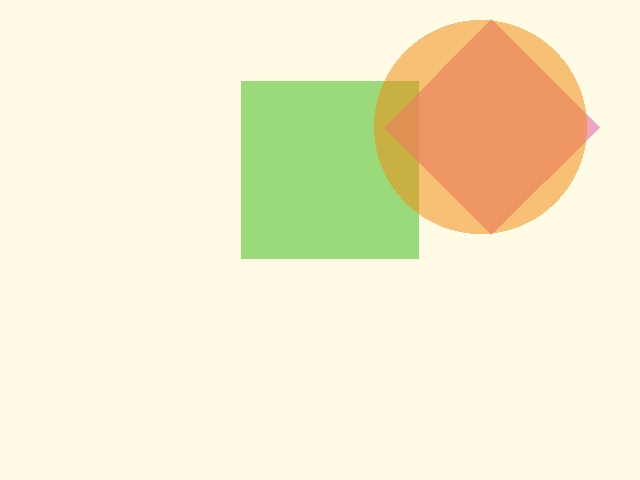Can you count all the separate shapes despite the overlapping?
Yes, there are 3 separate shapes.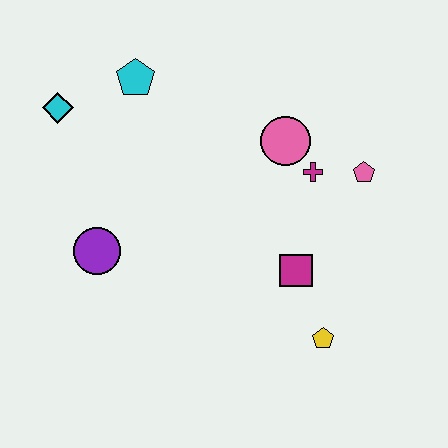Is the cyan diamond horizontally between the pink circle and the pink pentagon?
No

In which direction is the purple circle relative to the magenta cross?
The purple circle is to the left of the magenta cross.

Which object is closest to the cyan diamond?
The cyan pentagon is closest to the cyan diamond.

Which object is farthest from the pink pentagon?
The cyan diamond is farthest from the pink pentagon.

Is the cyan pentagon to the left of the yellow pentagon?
Yes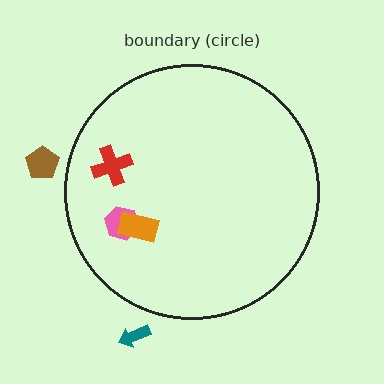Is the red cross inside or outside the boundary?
Inside.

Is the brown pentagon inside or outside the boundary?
Outside.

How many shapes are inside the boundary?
3 inside, 2 outside.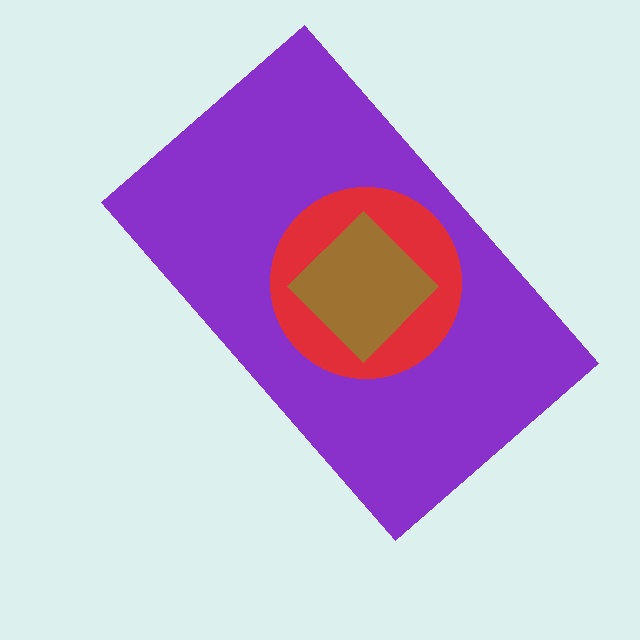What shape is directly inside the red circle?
The brown diamond.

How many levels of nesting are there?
3.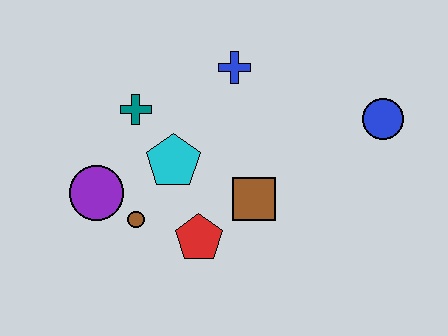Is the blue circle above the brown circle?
Yes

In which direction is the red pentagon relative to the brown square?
The red pentagon is to the left of the brown square.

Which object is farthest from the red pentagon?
The blue circle is farthest from the red pentagon.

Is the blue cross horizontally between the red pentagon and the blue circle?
Yes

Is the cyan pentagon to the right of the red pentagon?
No